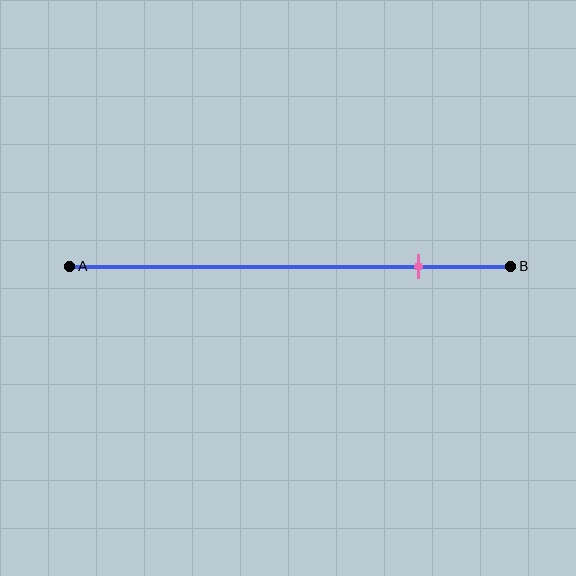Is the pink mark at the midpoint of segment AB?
No, the mark is at about 80% from A, not at the 50% midpoint.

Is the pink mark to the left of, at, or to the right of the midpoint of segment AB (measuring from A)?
The pink mark is to the right of the midpoint of segment AB.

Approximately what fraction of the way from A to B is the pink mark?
The pink mark is approximately 80% of the way from A to B.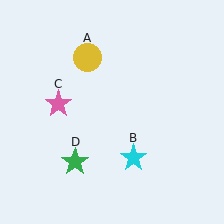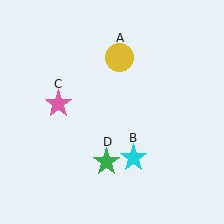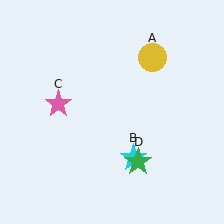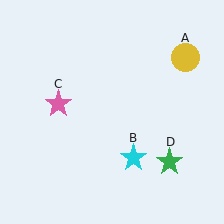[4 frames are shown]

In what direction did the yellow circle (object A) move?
The yellow circle (object A) moved right.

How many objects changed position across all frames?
2 objects changed position: yellow circle (object A), green star (object D).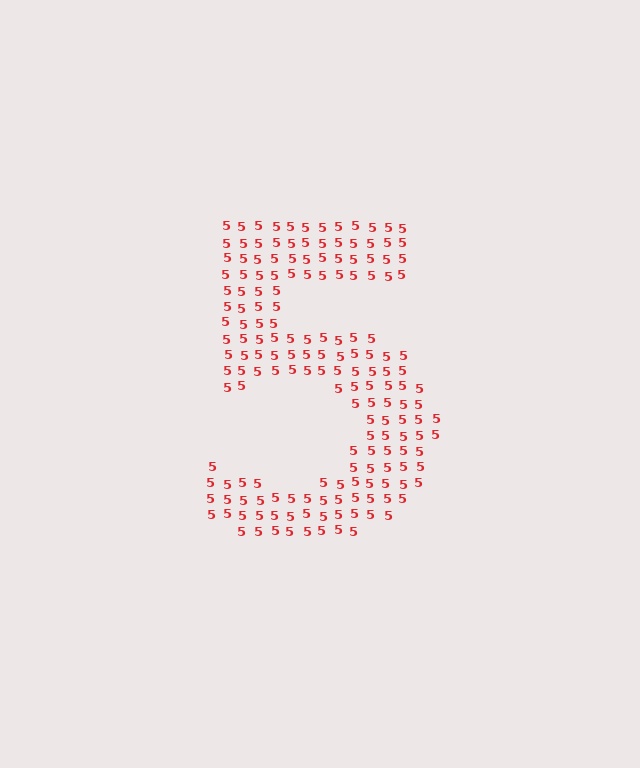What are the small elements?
The small elements are digit 5's.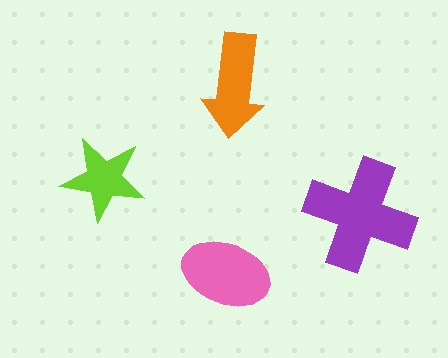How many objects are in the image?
There are 4 objects in the image.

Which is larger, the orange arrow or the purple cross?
The purple cross.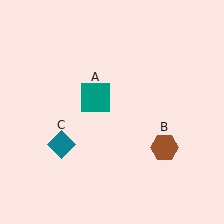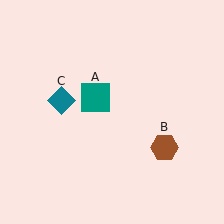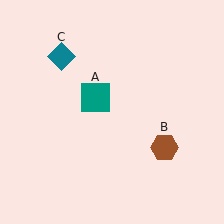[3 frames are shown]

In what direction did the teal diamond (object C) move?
The teal diamond (object C) moved up.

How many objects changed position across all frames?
1 object changed position: teal diamond (object C).